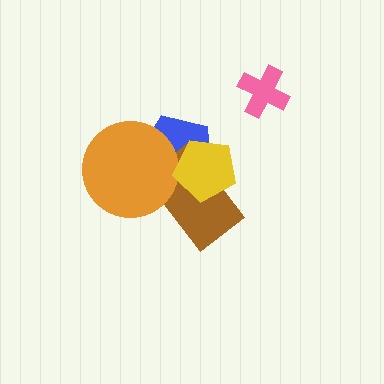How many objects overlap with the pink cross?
0 objects overlap with the pink cross.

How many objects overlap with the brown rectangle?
3 objects overlap with the brown rectangle.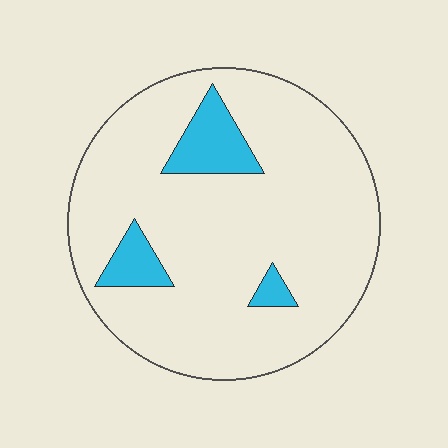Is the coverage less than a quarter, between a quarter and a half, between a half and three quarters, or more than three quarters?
Less than a quarter.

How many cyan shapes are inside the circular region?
3.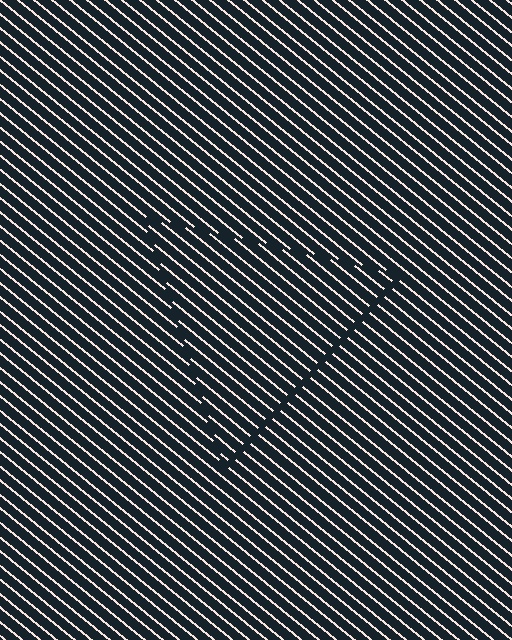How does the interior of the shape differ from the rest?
The interior of the shape contains the same grating, shifted by half a period — the contour is defined by the phase discontinuity where line-ends from the inner and outer gratings abut.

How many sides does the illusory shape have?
3 sides — the line-ends trace a triangle.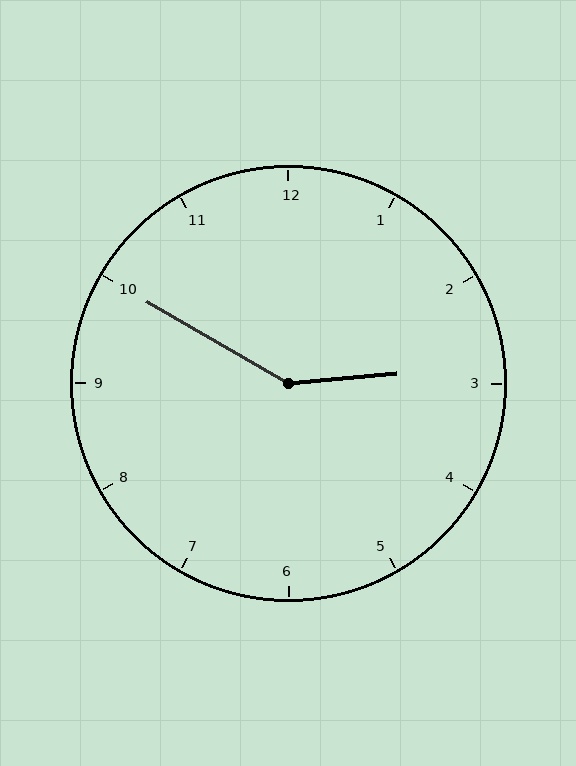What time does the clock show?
2:50.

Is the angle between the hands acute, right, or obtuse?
It is obtuse.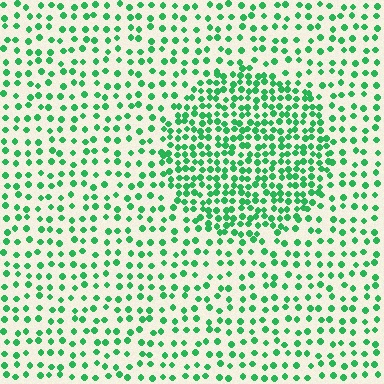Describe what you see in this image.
The image contains small green elements arranged at two different densities. A circle-shaped region is visible where the elements are more densely packed than the surrounding area.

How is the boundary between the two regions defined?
The boundary is defined by a change in element density (approximately 2.0x ratio). All elements are the same color, size, and shape.